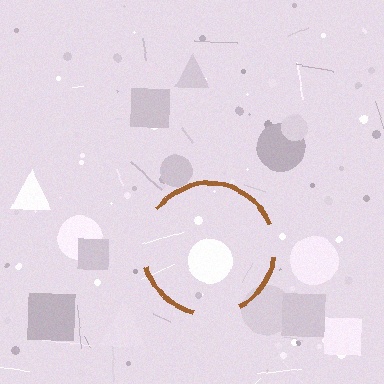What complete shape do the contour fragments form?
The contour fragments form a circle.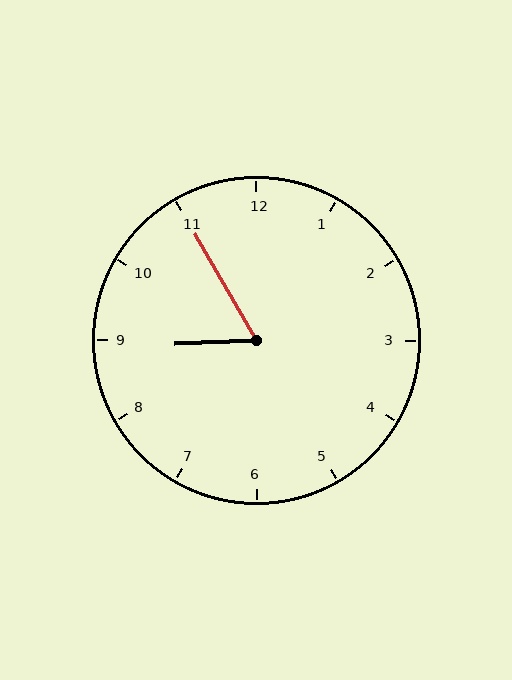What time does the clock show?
8:55.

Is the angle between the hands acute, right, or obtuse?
It is acute.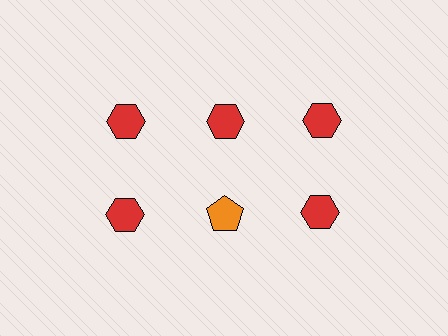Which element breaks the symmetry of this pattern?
The orange pentagon in the second row, second from left column breaks the symmetry. All other shapes are red hexagons.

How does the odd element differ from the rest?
It differs in both color (orange instead of red) and shape (pentagon instead of hexagon).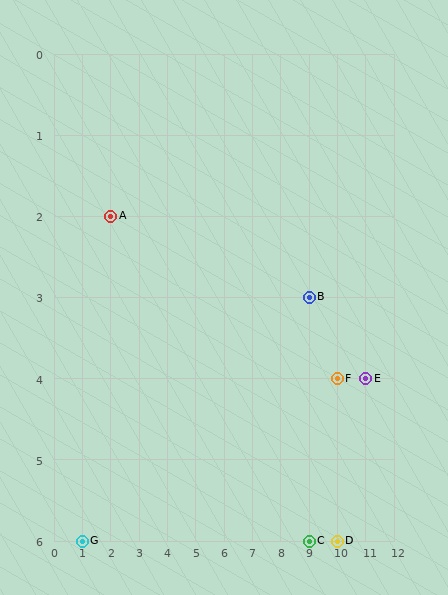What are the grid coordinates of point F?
Point F is at grid coordinates (10, 4).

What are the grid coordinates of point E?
Point E is at grid coordinates (11, 4).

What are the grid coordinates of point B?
Point B is at grid coordinates (9, 3).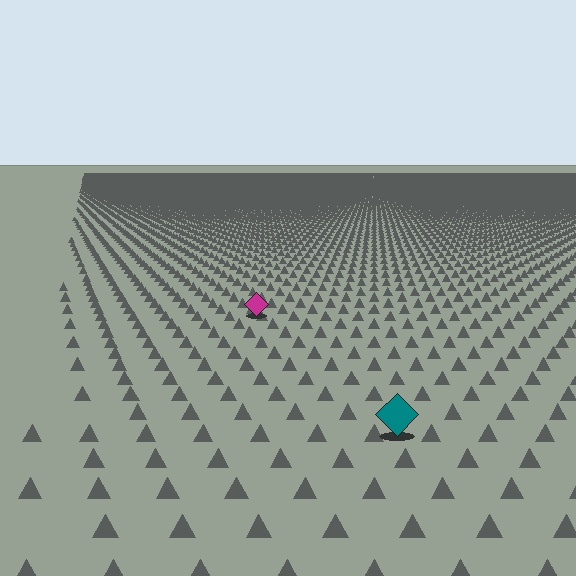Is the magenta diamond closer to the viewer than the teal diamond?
No. The teal diamond is closer — you can tell from the texture gradient: the ground texture is coarser near it.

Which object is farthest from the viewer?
The magenta diamond is farthest from the viewer. It appears smaller and the ground texture around it is denser.